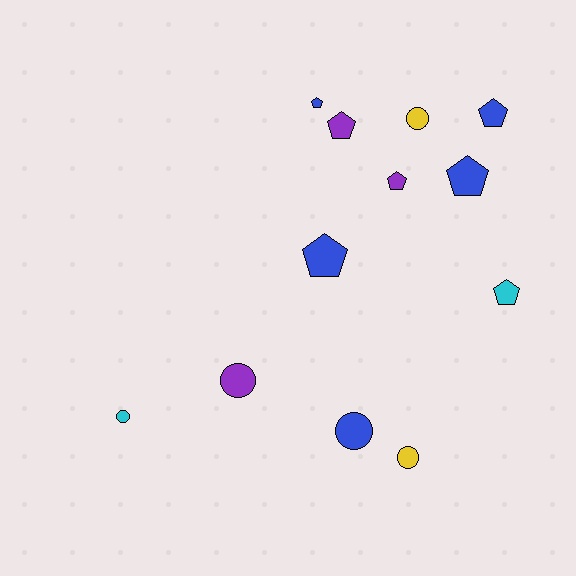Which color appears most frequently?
Blue, with 5 objects.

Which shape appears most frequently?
Pentagon, with 7 objects.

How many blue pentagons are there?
There are 4 blue pentagons.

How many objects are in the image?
There are 12 objects.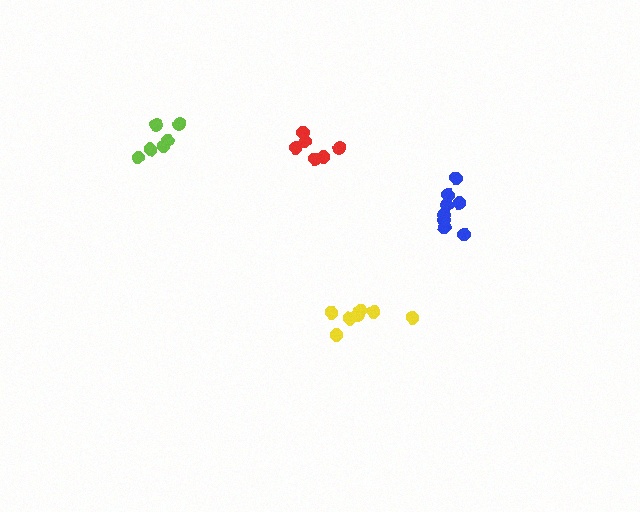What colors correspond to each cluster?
The clusters are colored: red, lime, blue, yellow.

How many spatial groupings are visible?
There are 4 spatial groupings.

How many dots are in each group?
Group 1: 6 dots, Group 2: 6 dots, Group 3: 8 dots, Group 4: 7 dots (27 total).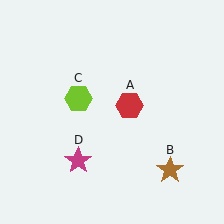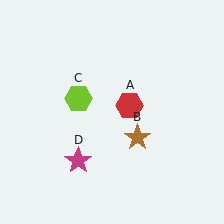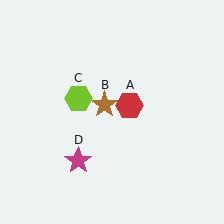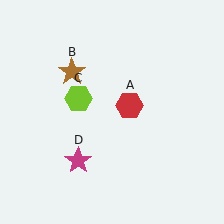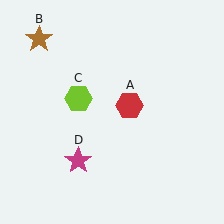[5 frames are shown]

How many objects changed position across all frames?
1 object changed position: brown star (object B).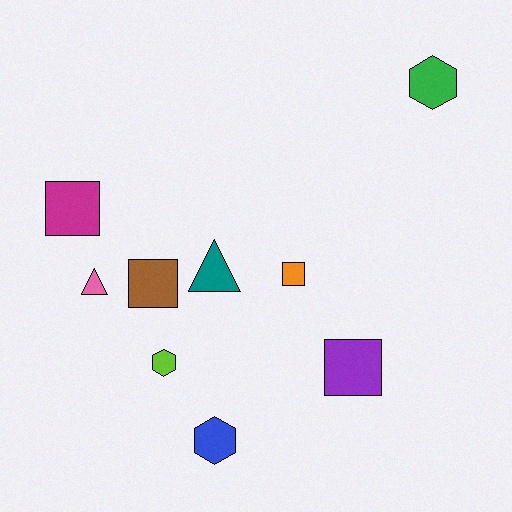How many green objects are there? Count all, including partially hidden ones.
There is 1 green object.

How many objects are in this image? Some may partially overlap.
There are 9 objects.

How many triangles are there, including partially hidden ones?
There are 2 triangles.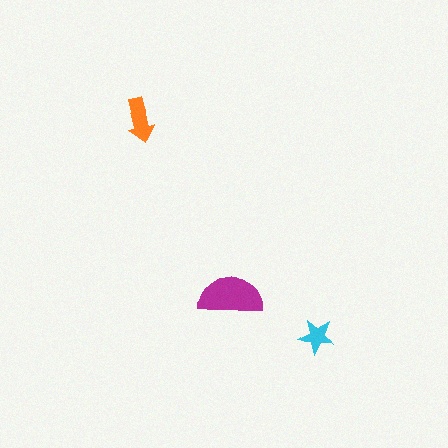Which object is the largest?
The magenta semicircle.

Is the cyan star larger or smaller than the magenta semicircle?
Smaller.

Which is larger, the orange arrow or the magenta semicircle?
The magenta semicircle.